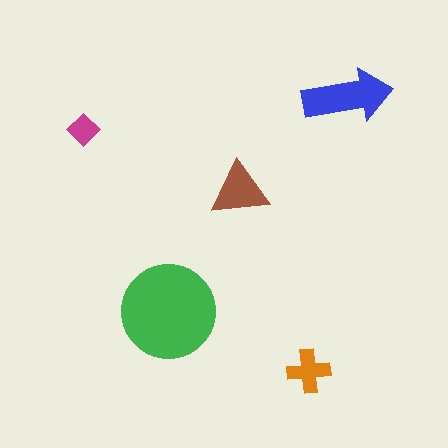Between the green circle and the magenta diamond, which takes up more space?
The green circle.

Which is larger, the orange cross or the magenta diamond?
The orange cross.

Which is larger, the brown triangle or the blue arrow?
The blue arrow.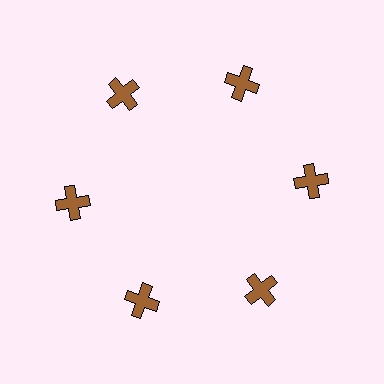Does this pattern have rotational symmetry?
Yes, this pattern has 6-fold rotational symmetry. It looks the same after rotating 60 degrees around the center.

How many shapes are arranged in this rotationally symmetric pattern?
There are 6 shapes, arranged in 6 groups of 1.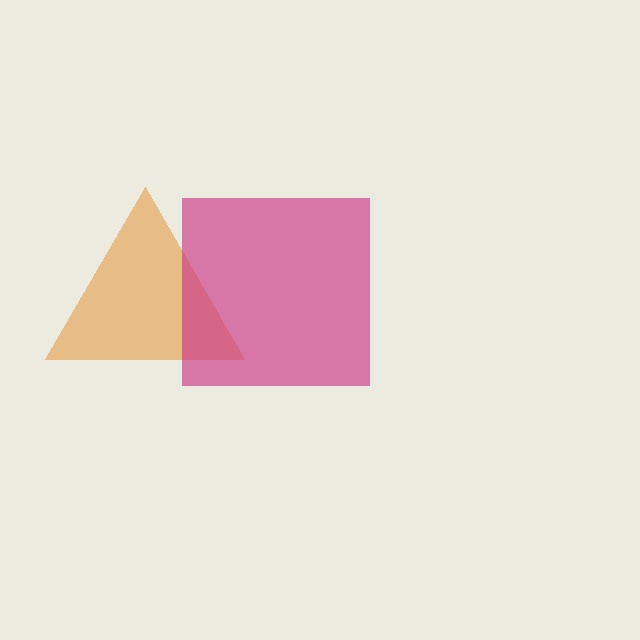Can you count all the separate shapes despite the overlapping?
Yes, there are 2 separate shapes.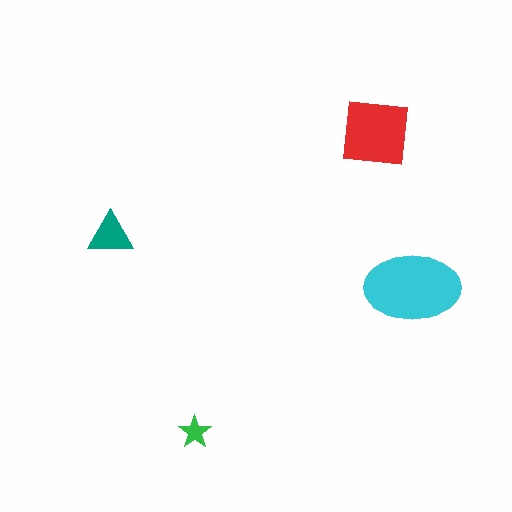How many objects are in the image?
There are 4 objects in the image.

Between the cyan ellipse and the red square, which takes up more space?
The cyan ellipse.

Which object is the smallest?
The green star.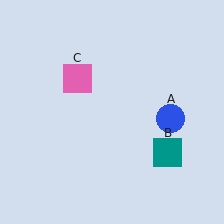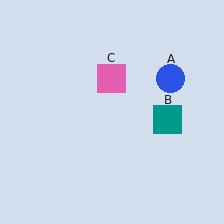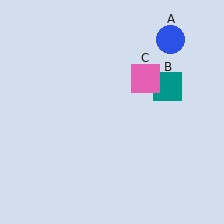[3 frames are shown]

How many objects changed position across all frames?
3 objects changed position: blue circle (object A), teal square (object B), pink square (object C).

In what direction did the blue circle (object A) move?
The blue circle (object A) moved up.